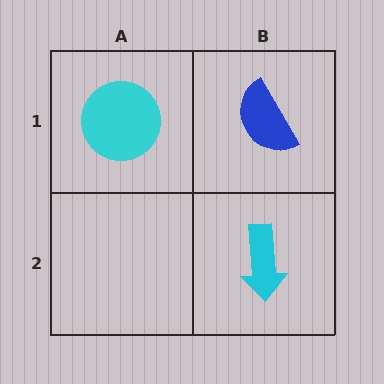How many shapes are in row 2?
1 shape.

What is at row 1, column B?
A blue semicircle.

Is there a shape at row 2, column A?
No, that cell is empty.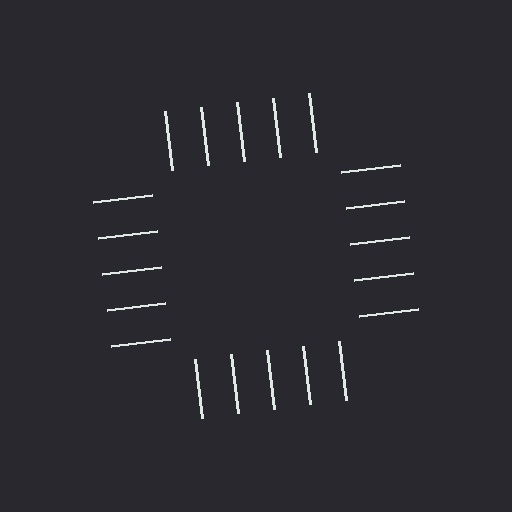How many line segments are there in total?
20 — 5 along each of the 4 edges.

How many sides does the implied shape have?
4 sides — the line-ends trace a square.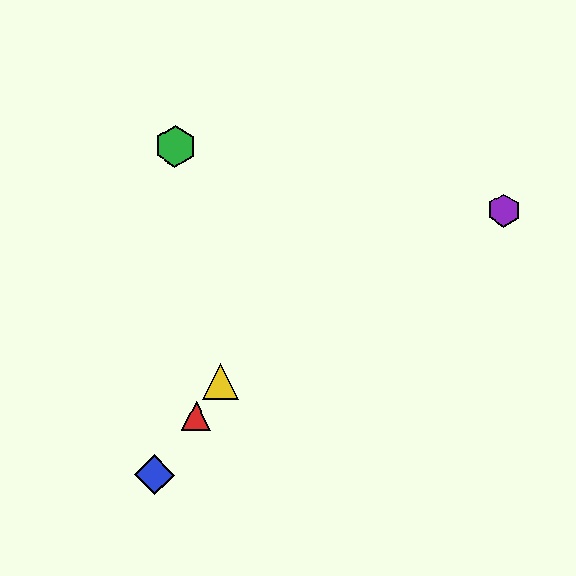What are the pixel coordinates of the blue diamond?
The blue diamond is at (155, 475).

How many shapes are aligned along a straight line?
3 shapes (the red triangle, the blue diamond, the yellow triangle) are aligned along a straight line.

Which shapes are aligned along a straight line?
The red triangle, the blue diamond, the yellow triangle are aligned along a straight line.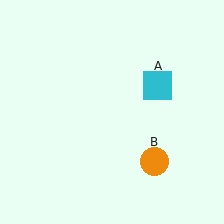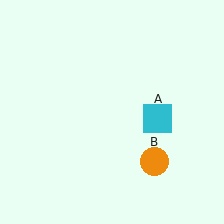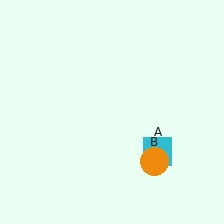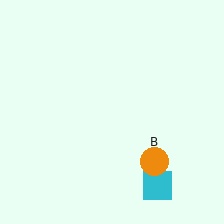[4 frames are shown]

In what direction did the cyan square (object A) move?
The cyan square (object A) moved down.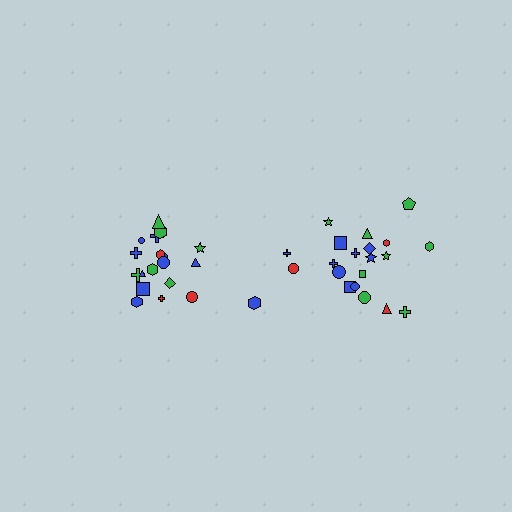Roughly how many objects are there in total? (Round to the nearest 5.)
Roughly 40 objects in total.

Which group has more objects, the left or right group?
The right group.